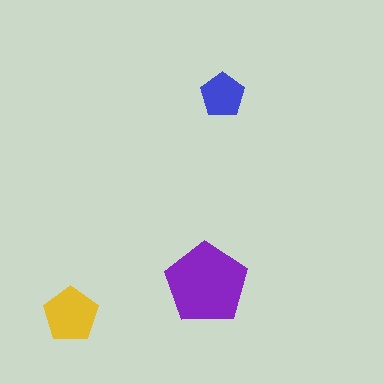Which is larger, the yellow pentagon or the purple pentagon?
The purple one.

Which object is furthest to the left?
The yellow pentagon is leftmost.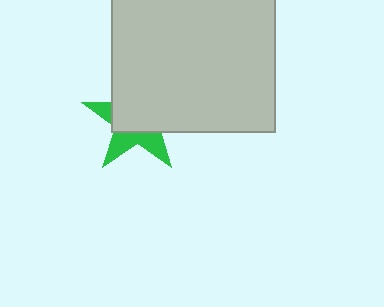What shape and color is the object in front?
The object in front is a light gray square.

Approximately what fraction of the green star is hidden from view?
Roughly 62% of the green star is hidden behind the light gray square.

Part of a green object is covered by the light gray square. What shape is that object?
It is a star.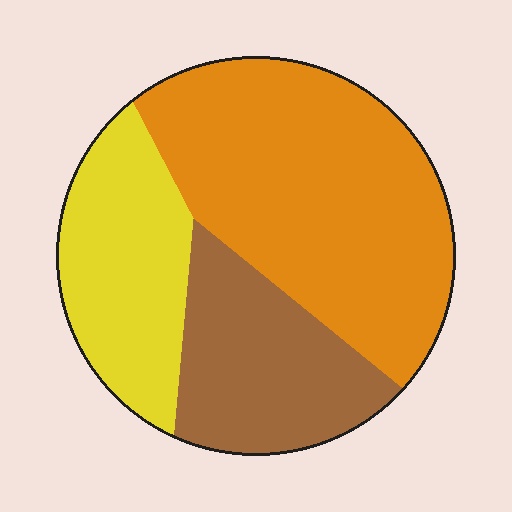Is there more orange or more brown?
Orange.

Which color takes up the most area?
Orange, at roughly 50%.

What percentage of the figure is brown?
Brown covers around 25% of the figure.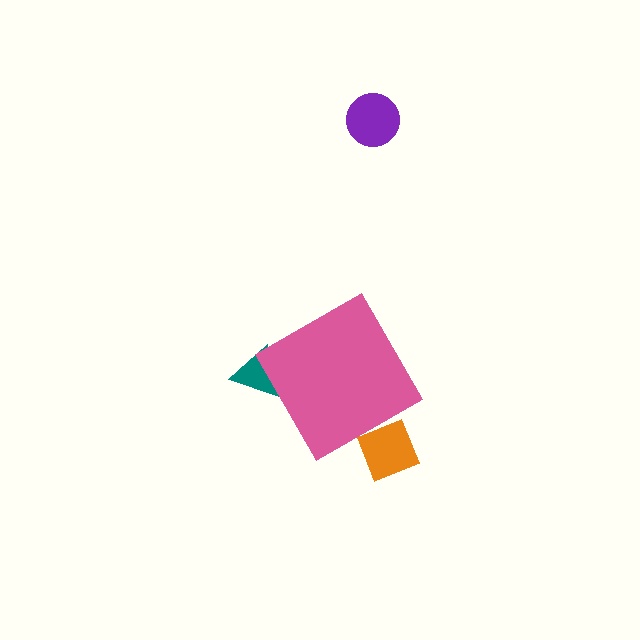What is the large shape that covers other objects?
A pink diamond.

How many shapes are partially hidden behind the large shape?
2 shapes are partially hidden.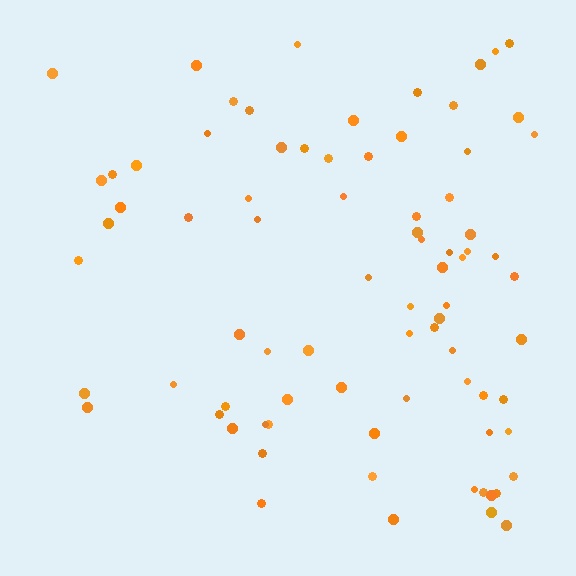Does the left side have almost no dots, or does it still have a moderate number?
Still a moderate number, just noticeably fewer than the right.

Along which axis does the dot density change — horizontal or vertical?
Horizontal.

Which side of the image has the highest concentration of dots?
The right.